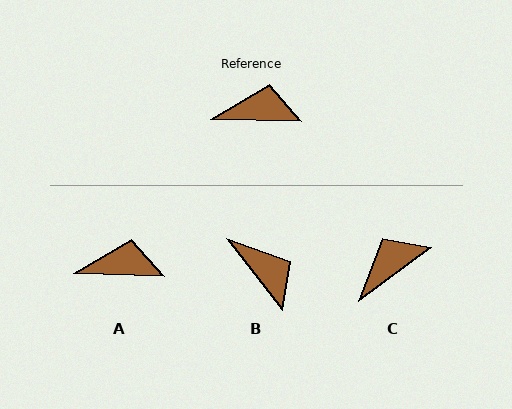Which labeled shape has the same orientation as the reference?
A.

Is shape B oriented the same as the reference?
No, it is off by about 51 degrees.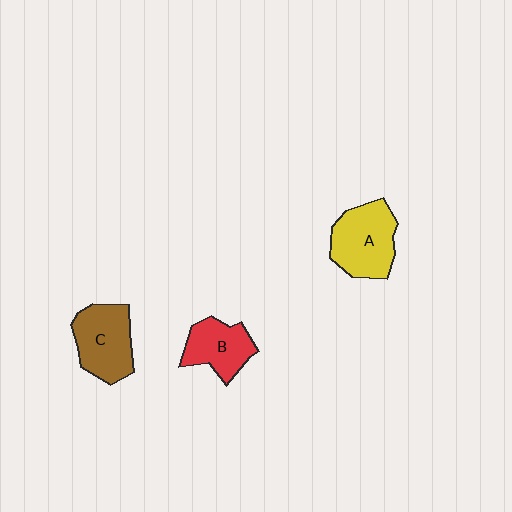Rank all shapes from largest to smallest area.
From largest to smallest: A (yellow), C (brown), B (red).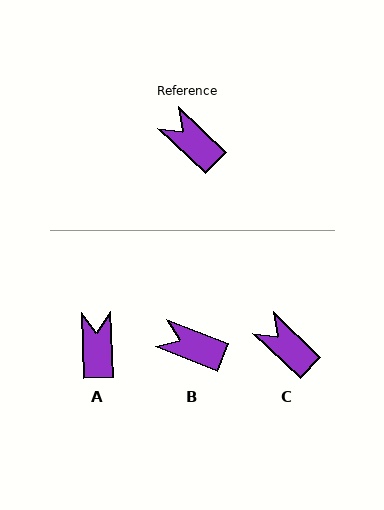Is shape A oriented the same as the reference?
No, it is off by about 44 degrees.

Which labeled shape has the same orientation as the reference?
C.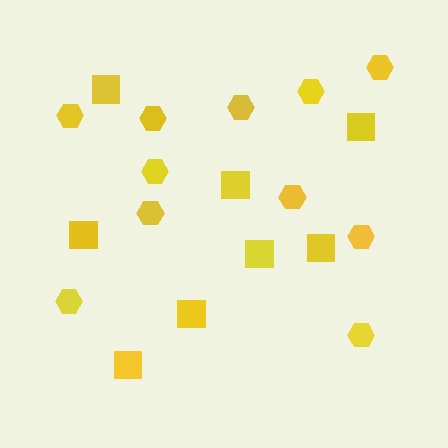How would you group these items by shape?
There are 2 groups: one group of hexagons (11) and one group of squares (8).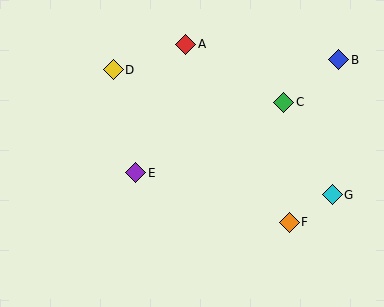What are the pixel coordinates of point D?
Point D is at (113, 70).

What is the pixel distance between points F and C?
The distance between F and C is 120 pixels.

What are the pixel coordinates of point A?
Point A is at (186, 44).